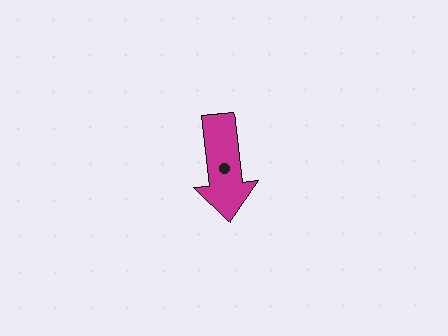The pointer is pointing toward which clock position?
Roughly 6 o'clock.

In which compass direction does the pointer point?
South.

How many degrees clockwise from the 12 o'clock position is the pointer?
Approximately 174 degrees.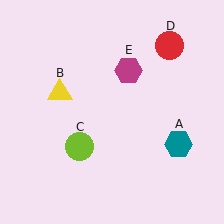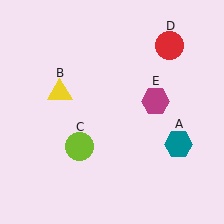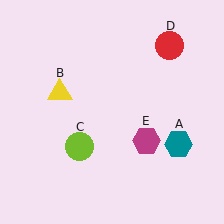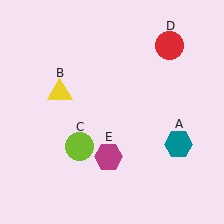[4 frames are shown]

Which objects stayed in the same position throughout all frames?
Teal hexagon (object A) and yellow triangle (object B) and lime circle (object C) and red circle (object D) remained stationary.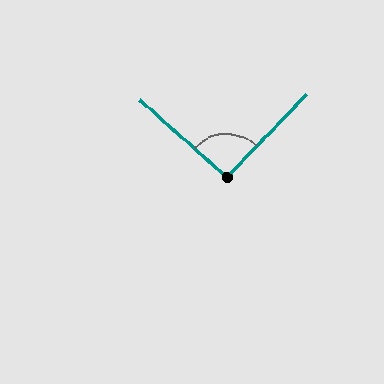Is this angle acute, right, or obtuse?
It is approximately a right angle.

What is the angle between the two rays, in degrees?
Approximately 92 degrees.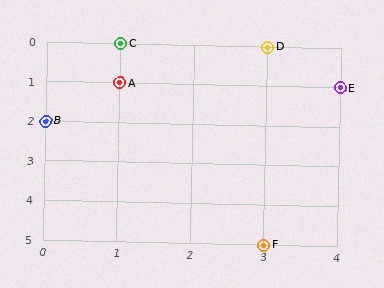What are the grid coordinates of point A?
Point A is at grid coordinates (1, 1).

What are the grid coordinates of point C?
Point C is at grid coordinates (1, 0).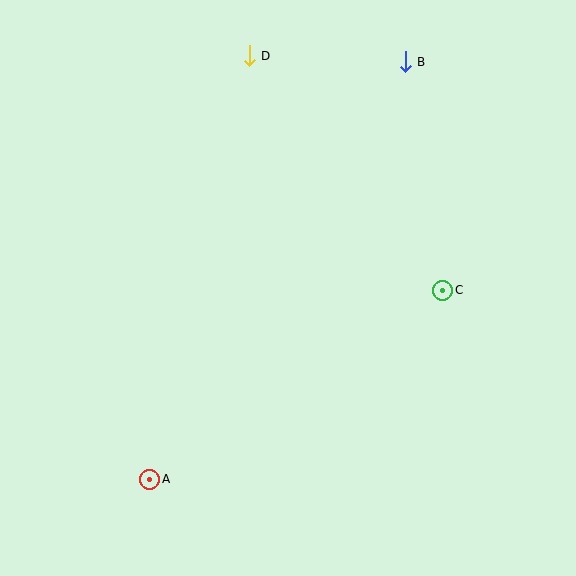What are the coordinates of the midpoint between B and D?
The midpoint between B and D is at (327, 59).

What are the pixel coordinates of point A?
Point A is at (150, 479).